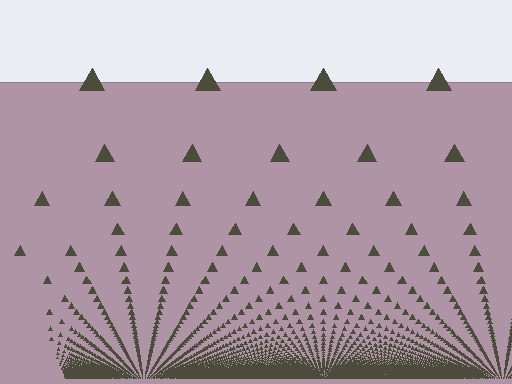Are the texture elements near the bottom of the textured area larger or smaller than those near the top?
Smaller. The gradient is inverted — elements near the bottom are smaller and denser.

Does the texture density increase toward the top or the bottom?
Density increases toward the bottom.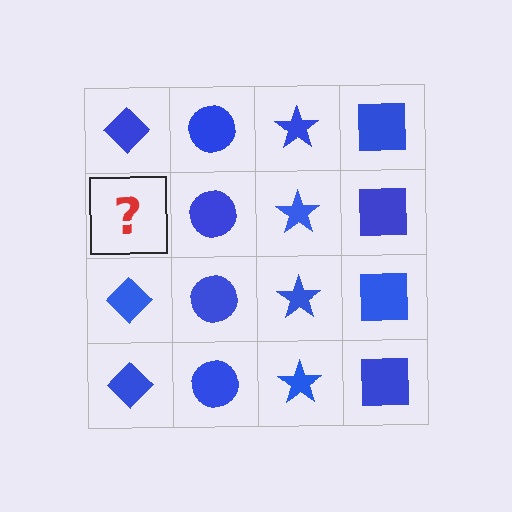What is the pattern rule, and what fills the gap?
The rule is that each column has a consistent shape. The gap should be filled with a blue diamond.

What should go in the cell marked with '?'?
The missing cell should contain a blue diamond.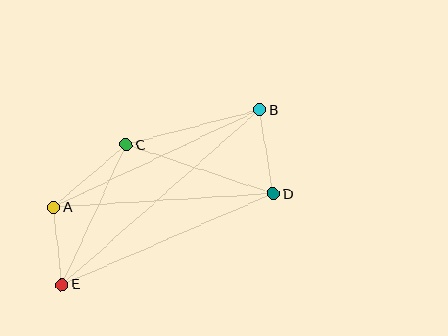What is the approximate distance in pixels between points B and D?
The distance between B and D is approximately 85 pixels.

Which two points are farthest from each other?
Points B and E are farthest from each other.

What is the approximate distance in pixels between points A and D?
The distance between A and D is approximately 220 pixels.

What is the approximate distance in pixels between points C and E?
The distance between C and E is approximately 154 pixels.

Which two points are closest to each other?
Points A and E are closest to each other.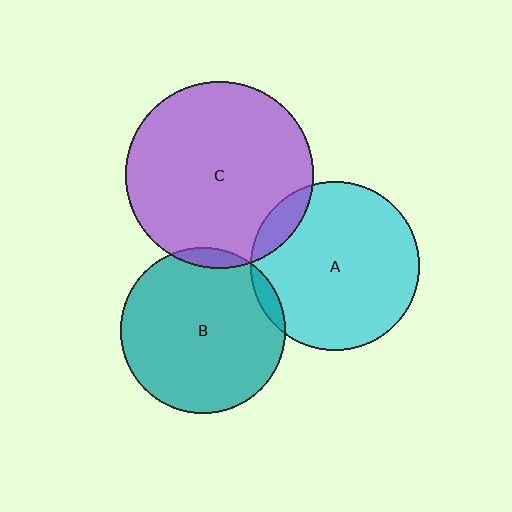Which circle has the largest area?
Circle C (purple).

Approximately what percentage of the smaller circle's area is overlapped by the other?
Approximately 5%.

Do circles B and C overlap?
Yes.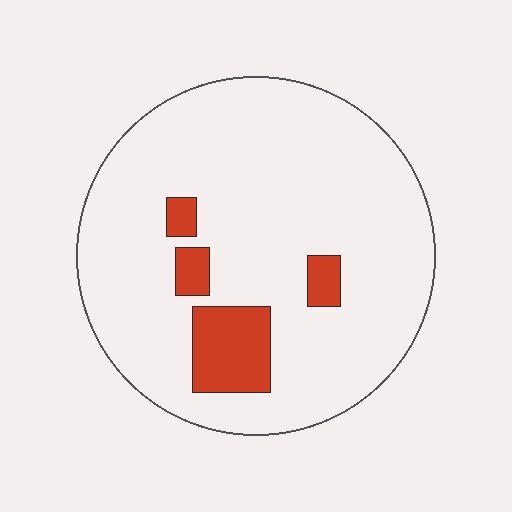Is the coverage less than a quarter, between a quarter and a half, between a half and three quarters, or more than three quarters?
Less than a quarter.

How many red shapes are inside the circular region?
4.